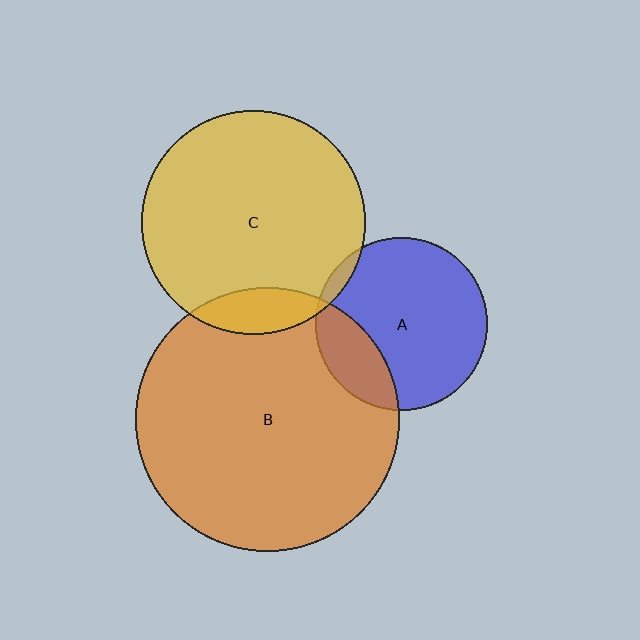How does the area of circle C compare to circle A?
Approximately 1.7 times.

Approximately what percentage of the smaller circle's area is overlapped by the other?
Approximately 5%.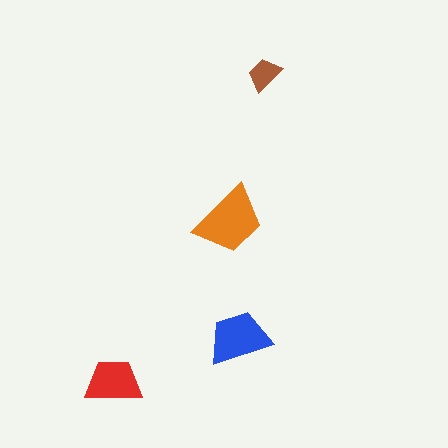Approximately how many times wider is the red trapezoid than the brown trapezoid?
About 1.5 times wider.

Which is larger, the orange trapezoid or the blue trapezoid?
The orange one.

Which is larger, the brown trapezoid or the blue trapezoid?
The blue one.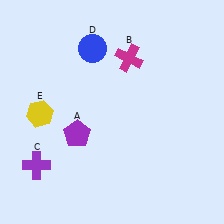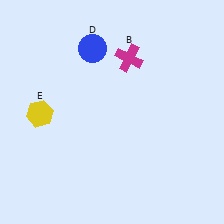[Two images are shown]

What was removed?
The purple cross (C), the purple pentagon (A) were removed in Image 2.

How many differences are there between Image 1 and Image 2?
There are 2 differences between the two images.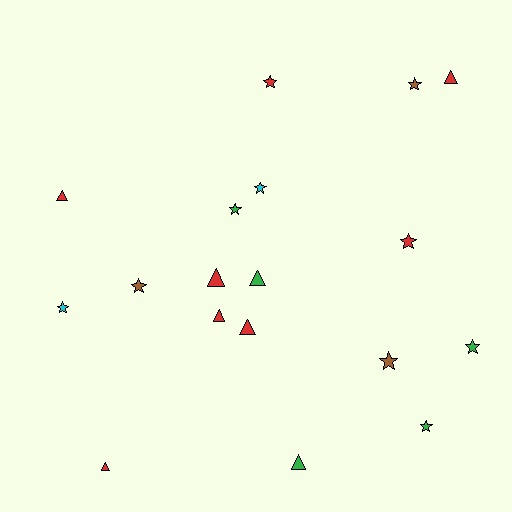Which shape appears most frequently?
Star, with 10 objects.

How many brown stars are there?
There are 3 brown stars.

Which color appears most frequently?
Red, with 8 objects.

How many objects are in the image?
There are 18 objects.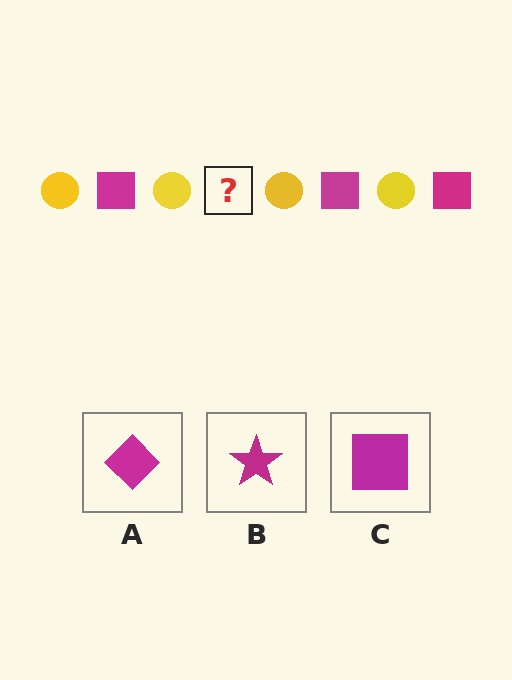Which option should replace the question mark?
Option C.